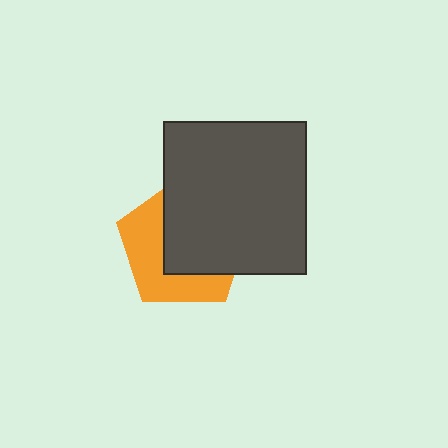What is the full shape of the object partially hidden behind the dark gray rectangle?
The partially hidden object is an orange pentagon.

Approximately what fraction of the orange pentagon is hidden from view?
Roughly 56% of the orange pentagon is hidden behind the dark gray rectangle.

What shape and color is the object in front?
The object in front is a dark gray rectangle.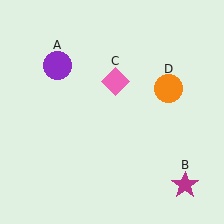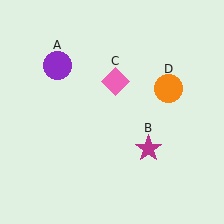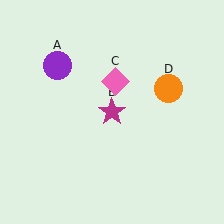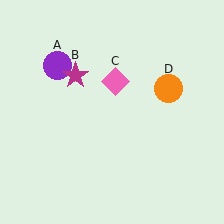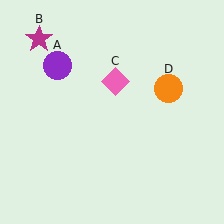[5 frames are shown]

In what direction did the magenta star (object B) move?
The magenta star (object B) moved up and to the left.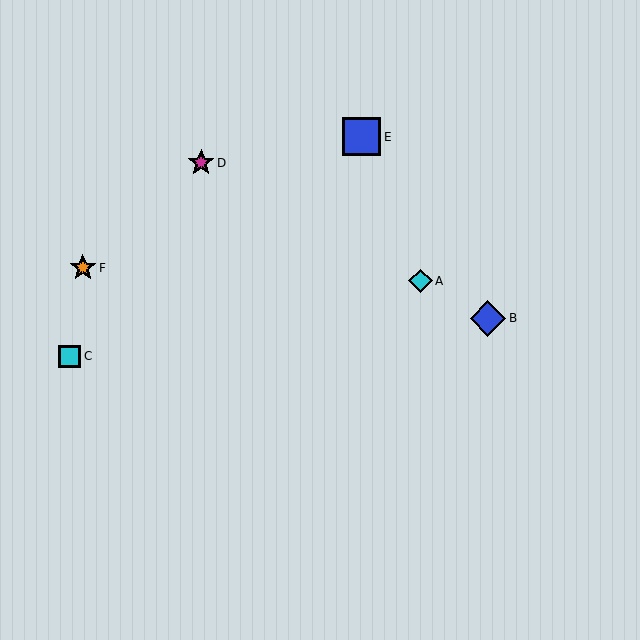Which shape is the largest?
The blue square (labeled E) is the largest.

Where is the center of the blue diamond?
The center of the blue diamond is at (488, 318).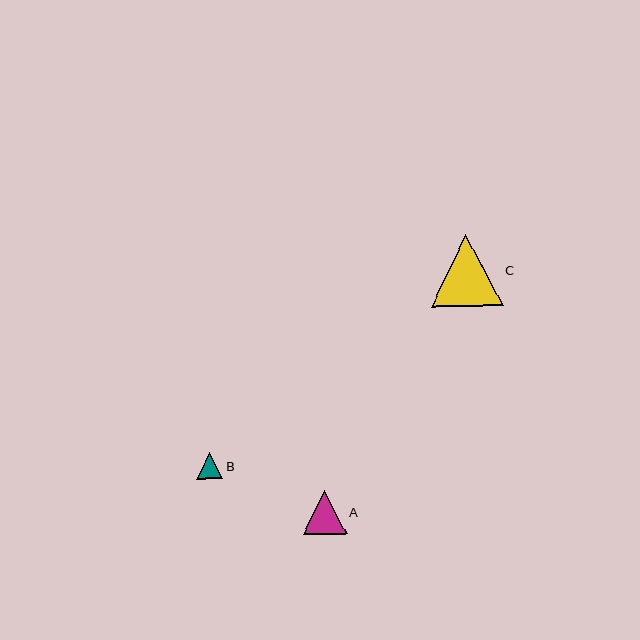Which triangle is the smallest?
Triangle B is the smallest with a size of approximately 26 pixels.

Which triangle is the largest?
Triangle C is the largest with a size of approximately 72 pixels.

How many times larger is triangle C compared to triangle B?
Triangle C is approximately 2.8 times the size of triangle B.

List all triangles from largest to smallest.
From largest to smallest: C, A, B.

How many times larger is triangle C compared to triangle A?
Triangle C is approximately 1.6 times the size of triangle A.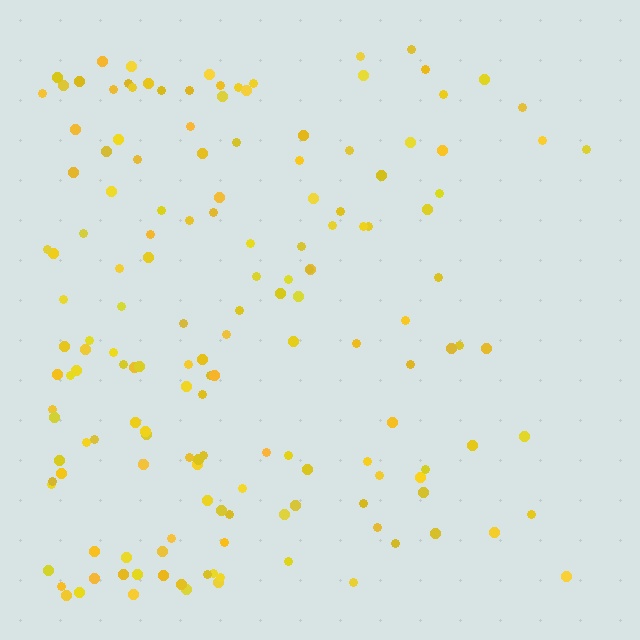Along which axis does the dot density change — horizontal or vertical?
Horizontal.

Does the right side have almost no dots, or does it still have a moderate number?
Still a moderate number, just noticeably fewer than the left.